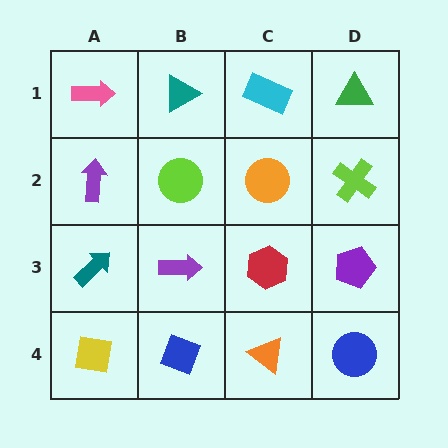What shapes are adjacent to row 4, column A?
A teal arrow (row 3, column A), a blue diamond (row 4, column B).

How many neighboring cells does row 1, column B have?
3.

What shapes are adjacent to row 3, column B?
A lime circle (row 2, column B), a blue diamond (row 4, column B), a teal arrow (row 3, column A), a red hexagon (row 3, column C).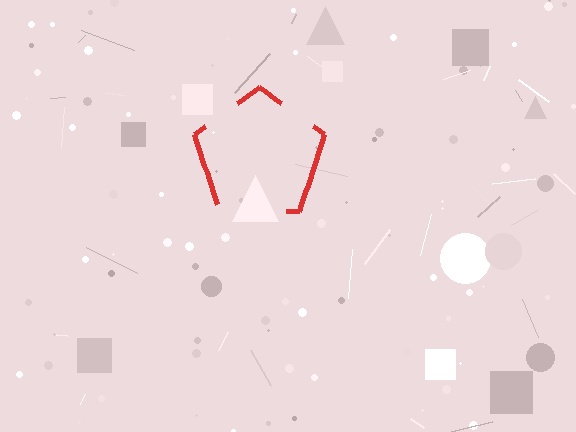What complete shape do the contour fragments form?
The contour fragments form a pentagon.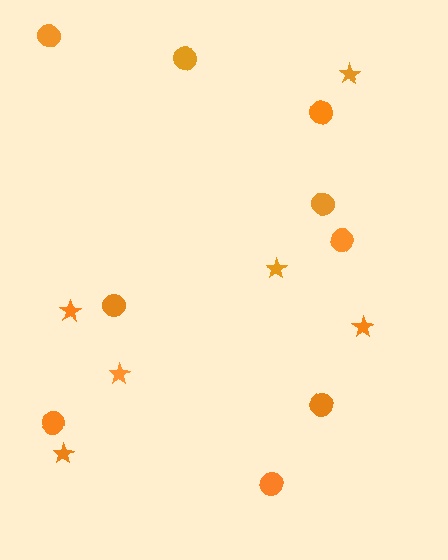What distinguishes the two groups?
There are 2 groups: one group of stars (6) and one group of circles (9).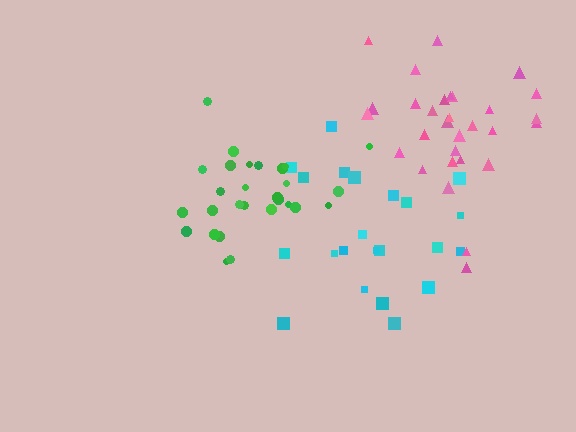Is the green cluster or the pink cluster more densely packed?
Green.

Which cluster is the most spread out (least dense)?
Cyan.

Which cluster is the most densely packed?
Green.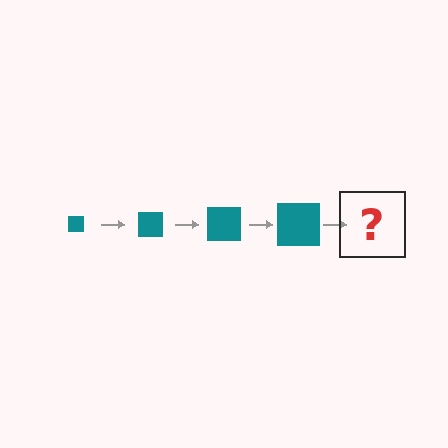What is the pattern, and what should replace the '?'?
The pattern is that the square gets progressively larger each step. The '?' should be a teal square, larger than the previous one.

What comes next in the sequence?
The next element should be a teal square, larger than the previous one.